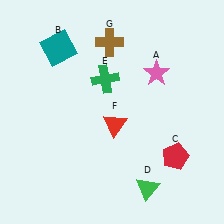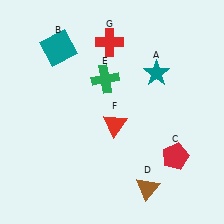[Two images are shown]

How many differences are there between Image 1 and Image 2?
There are 3 differences between the two images.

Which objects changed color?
A changed from pink to teal. D changed from green to brown. G changed from brown to red.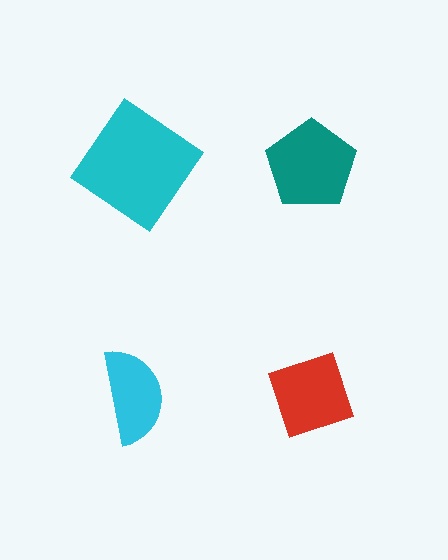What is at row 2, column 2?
A red diamond.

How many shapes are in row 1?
2 shapes.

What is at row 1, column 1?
A cyan diamond.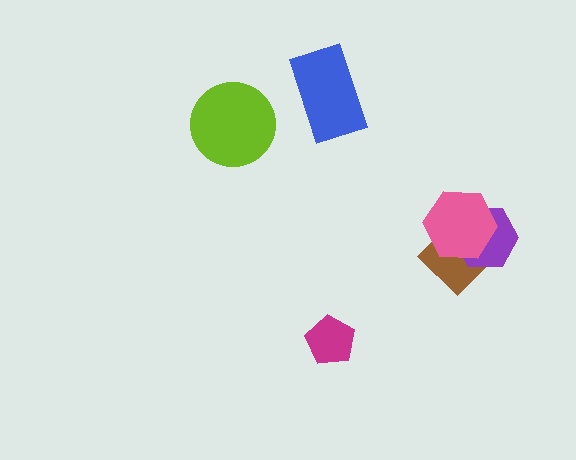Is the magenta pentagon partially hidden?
No, no other shape covers it.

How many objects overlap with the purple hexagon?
2 objects overlap with the purple hexagon.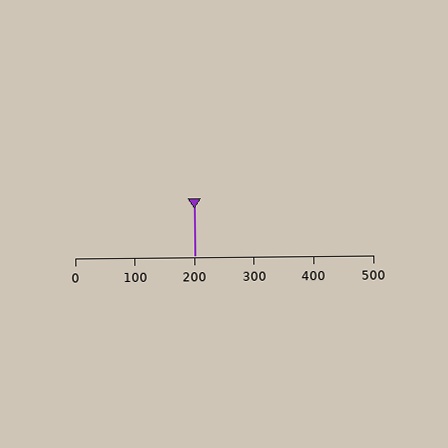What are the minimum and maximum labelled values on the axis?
The axis runs from 0 to 500.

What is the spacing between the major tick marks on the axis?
The major ticks are spaced 100 apart.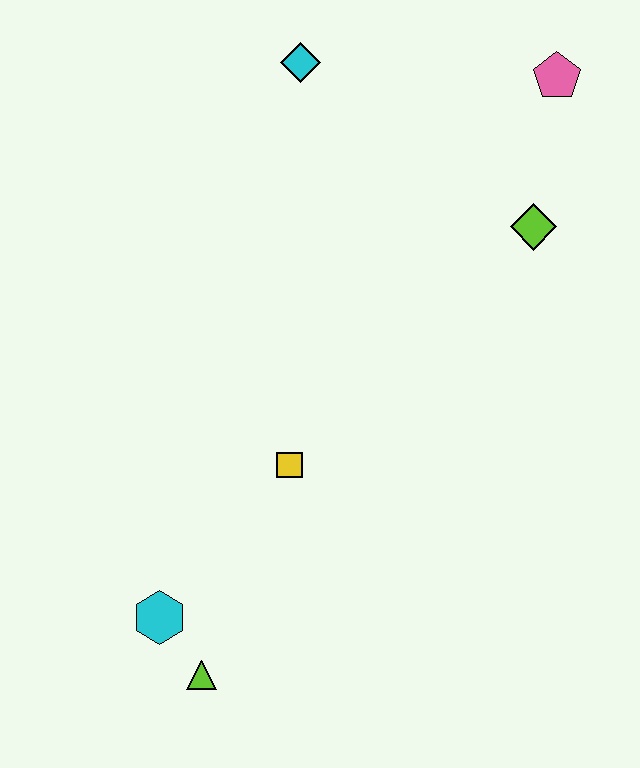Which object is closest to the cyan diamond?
The pink pentagon is closest to the cyan diamond.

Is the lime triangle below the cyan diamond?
Yes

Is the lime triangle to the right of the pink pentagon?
No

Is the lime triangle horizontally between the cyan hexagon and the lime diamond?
Yes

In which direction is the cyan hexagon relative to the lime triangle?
The cyan hexagon is above the lime triangle.